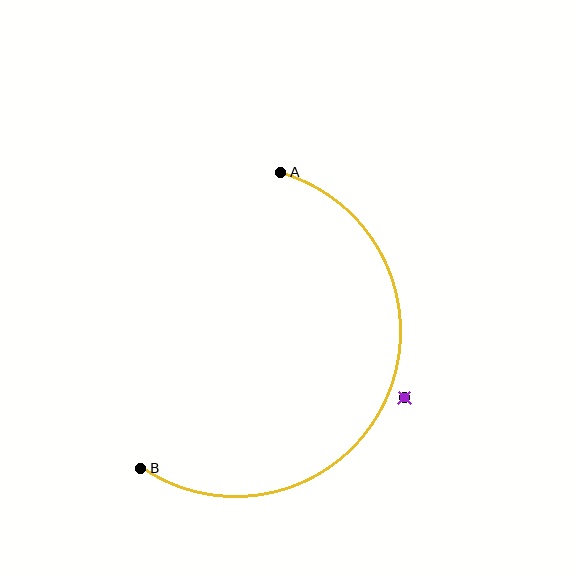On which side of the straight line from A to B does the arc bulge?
The arc bulges to the right of the straight line connecting A and B.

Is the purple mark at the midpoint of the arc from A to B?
No — the purple mark does not lie on the arc at all. It sits slightly outside the curve.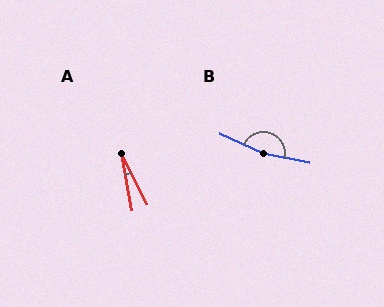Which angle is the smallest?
A, at approximately 16 degrees.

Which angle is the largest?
B, at approximately 167 degrees.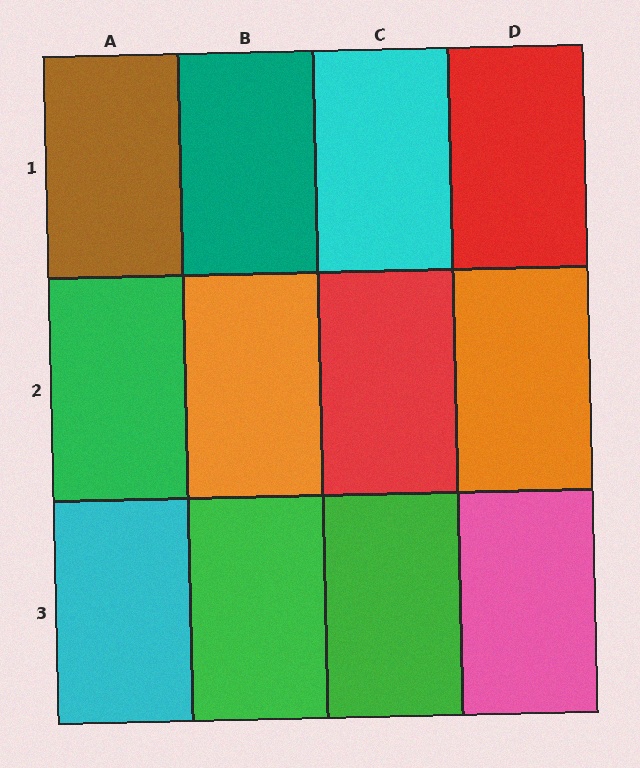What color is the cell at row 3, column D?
Pink.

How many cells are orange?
2 cells are orange.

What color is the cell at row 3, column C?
Green.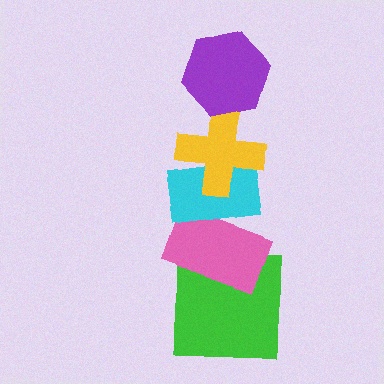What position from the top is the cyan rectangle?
The cyan rectangle is 3rd from the top.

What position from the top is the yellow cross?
The yellow cross is 2nd from the top.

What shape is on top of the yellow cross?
The purple hexagon is on top of the yellow cross.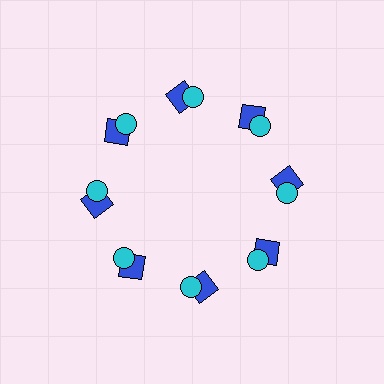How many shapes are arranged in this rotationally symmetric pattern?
There are 16 shapes, arranged in 8 groups of 2.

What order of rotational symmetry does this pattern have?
This pattern has 8-fold rotational symmetry.